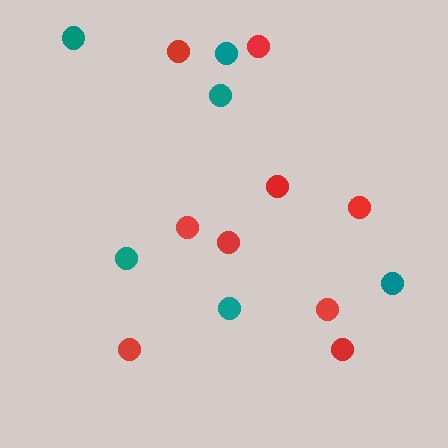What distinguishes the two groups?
There are 2 groups: one group of teal circles (6) and one group of red circles (9).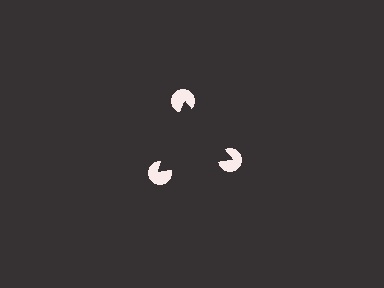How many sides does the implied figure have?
3 sides.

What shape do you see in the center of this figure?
An illusory triangle — its edges are inferred from the aligned wedge cuts in the pac-man discs, not physically drawn.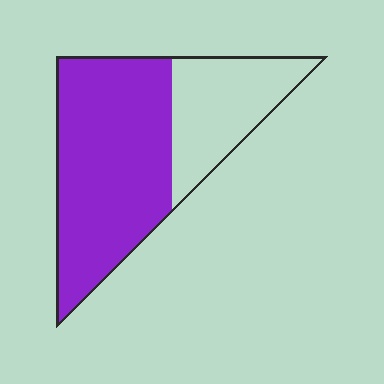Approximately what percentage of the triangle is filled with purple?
Approximately 65%.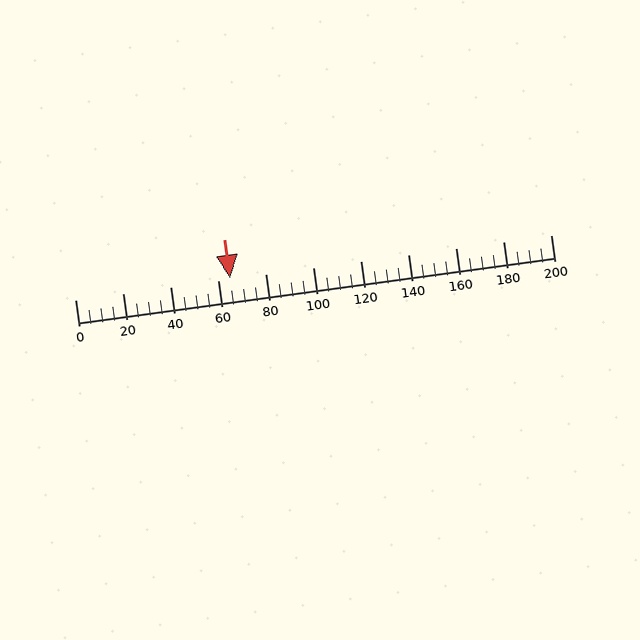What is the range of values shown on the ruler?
The ruler shows values from 0 to 200.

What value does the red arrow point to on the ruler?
The red arrow points to approximately 65.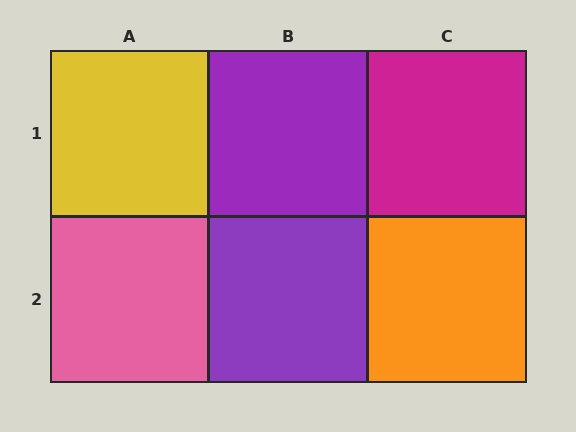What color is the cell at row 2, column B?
Purple.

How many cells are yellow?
1 cell is yellow.